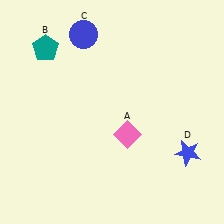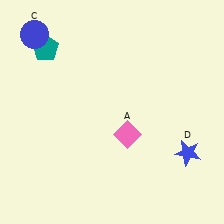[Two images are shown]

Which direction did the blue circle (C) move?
The blue circle (C) moved left.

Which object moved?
The blue circle (C) moved left.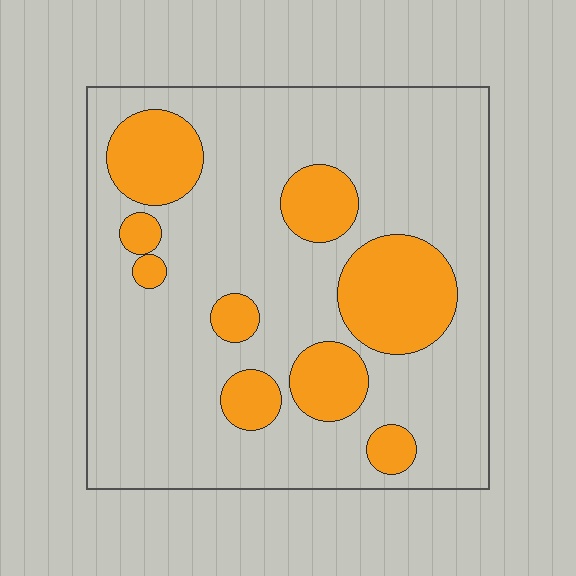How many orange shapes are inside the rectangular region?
9.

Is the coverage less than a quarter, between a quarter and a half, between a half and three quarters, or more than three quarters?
Less than a quarter.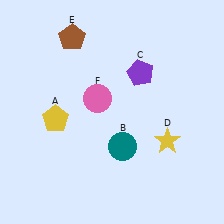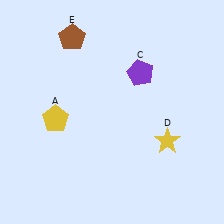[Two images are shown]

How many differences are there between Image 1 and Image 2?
There are 2 differences between the two images.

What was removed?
The teal circle (B), the pink circle (F) were removed in Image 2.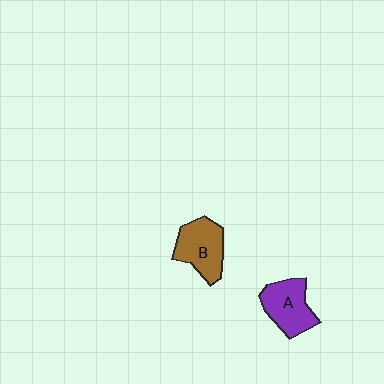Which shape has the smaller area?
Shape A (purple).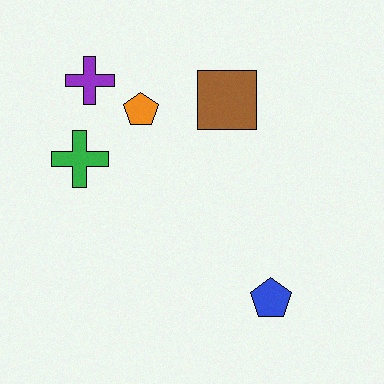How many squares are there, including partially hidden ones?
There is 1 square.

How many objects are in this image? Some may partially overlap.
There are 5 objects.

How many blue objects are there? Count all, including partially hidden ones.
There is 1 blue object.